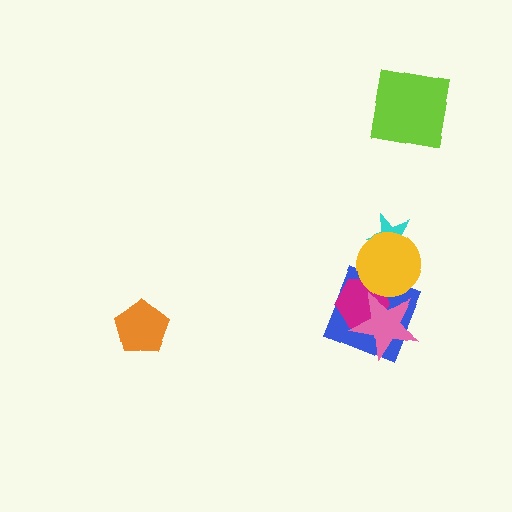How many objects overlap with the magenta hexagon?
3 objects overlap with the magenta hexagon.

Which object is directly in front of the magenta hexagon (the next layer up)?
The pink star is directly in front of the magenta hexagon.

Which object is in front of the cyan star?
The yellow circle is in front of the cyan star.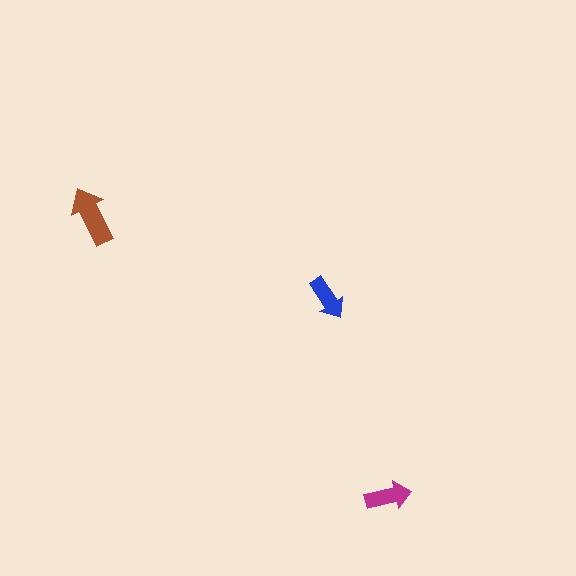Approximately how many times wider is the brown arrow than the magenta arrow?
About 1.5 times wider.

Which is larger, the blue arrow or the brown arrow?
The brown one.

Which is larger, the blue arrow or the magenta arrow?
The magenta one.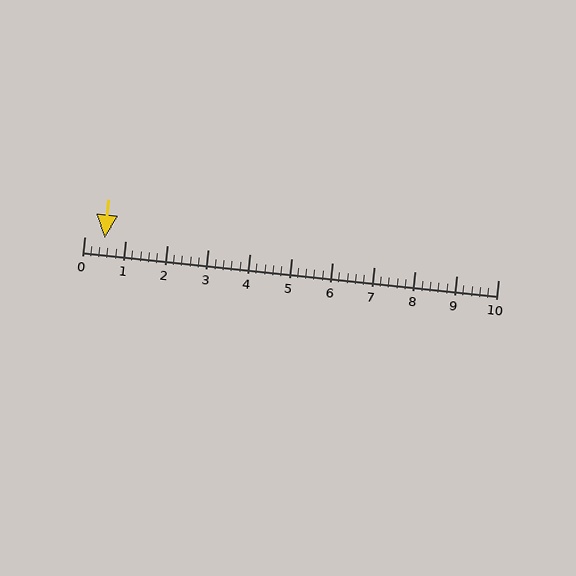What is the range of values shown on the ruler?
The ruler shows values from 0 to 10.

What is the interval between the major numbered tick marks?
The major tick marks are spaced 1 units apart.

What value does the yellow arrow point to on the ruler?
The yellow arrow points to approximately 0.5.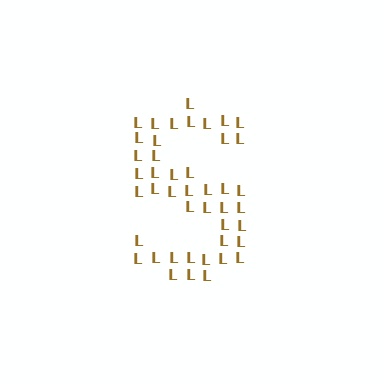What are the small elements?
The small elements are letter L's.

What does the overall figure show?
The overall figure shows the letter S.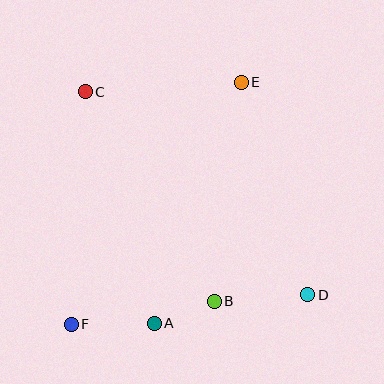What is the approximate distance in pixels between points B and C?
The distance between B and C is approximately 246 pixels.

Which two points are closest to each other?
Points A and B are closest to each other.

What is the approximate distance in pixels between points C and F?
The distance between C and F is approximately 233 pixels.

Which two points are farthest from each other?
Points C and D are farthest from each other.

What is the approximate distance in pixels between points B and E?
The distance between B and E is approximately 221 pixels.